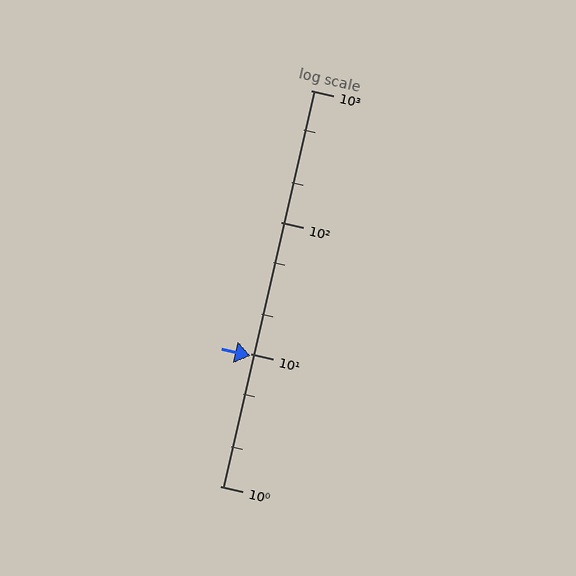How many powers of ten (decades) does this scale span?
The scale spans 3 decades, from 1 to 1000.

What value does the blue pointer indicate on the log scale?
The pointer indicates approximately 9.7.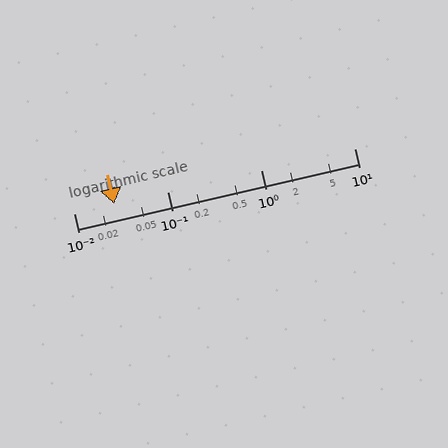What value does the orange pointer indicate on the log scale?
The pointer indicates approximately 0.027.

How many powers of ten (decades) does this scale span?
The scale spans 3 decades, from 0.01 to 10.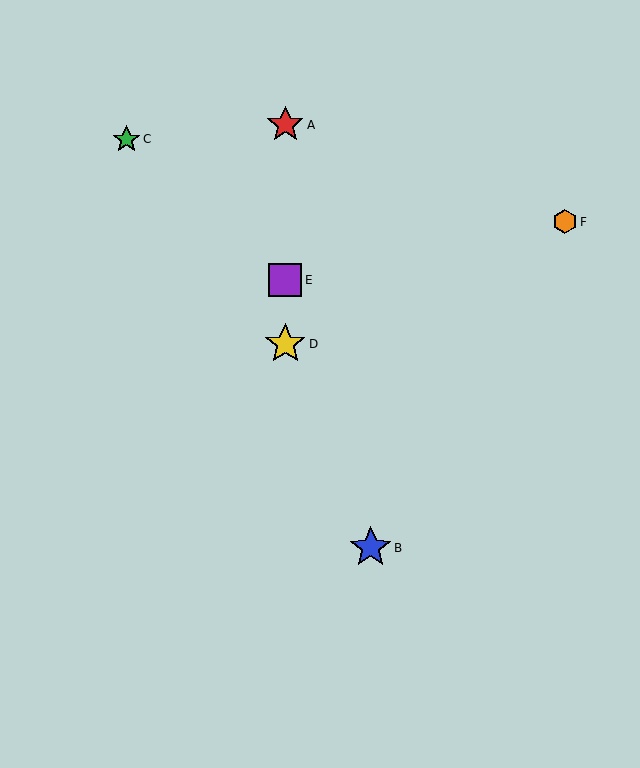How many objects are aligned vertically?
3 objects (A, D, E) are aligned vertically.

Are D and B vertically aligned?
No, D is at x≈285 and B is at x≈371.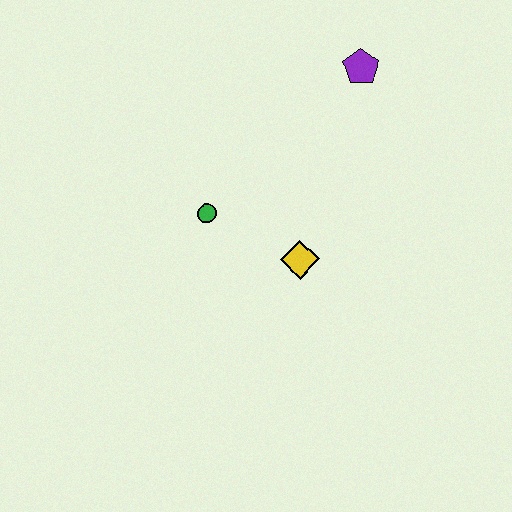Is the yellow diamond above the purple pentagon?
No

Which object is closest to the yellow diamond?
The green circle is closest to the yellow diamond.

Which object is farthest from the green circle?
The purple pentagon is farthest from the green circle.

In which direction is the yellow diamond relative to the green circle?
The yellow diamond is to the right of the green circle.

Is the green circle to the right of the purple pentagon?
No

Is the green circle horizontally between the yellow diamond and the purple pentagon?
No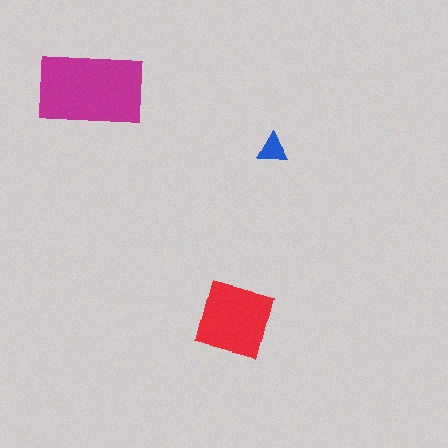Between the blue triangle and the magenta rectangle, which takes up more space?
The magenta rectangle.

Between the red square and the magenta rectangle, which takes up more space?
The magenta rectangle.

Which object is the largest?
The magenta rectangle.